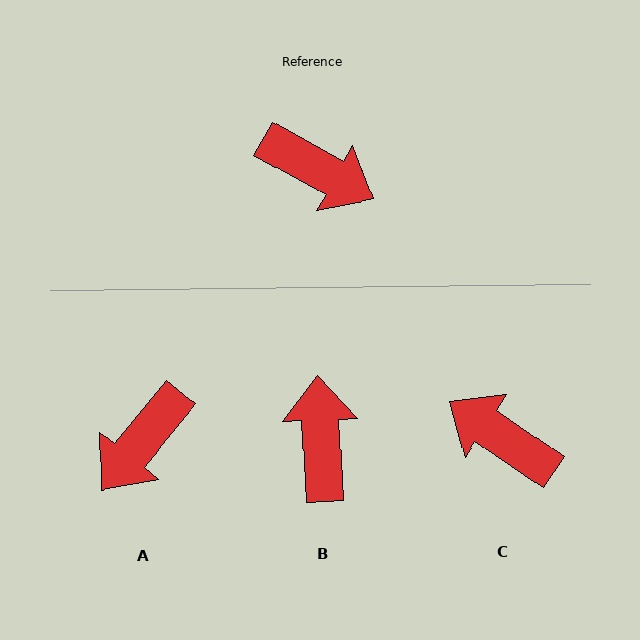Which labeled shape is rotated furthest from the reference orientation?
C, about 175 degrees away.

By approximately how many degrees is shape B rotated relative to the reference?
Approximately 122 degrees counter-clockwise.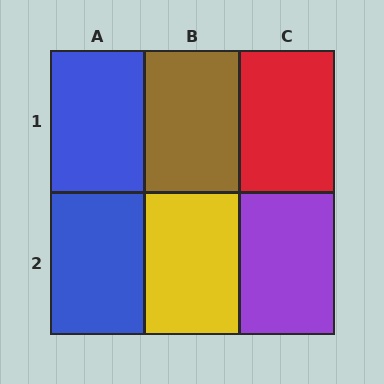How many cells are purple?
1 cell is purple.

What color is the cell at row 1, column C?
Red.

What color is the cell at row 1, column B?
Brown.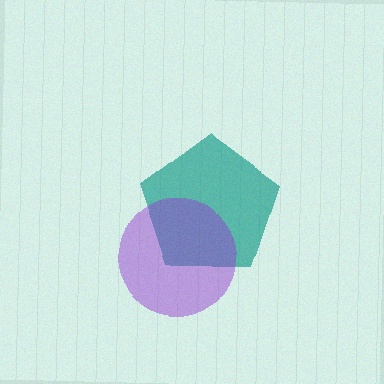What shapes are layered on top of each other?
The layered shapes are: a teal pentagon, a purple circle.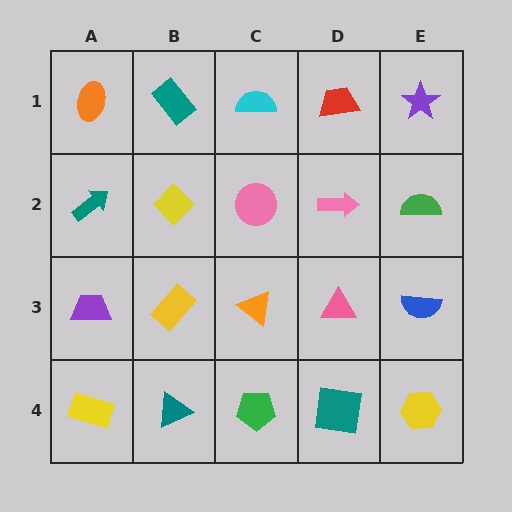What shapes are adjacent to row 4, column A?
A purple trapezoid (row 3, column A), a teal triangle (row 4, column B).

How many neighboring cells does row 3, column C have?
4.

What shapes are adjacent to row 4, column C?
An orange triangle (row 3, column C), a teal triangle (row 4, column B), a teal square (row 4, column D).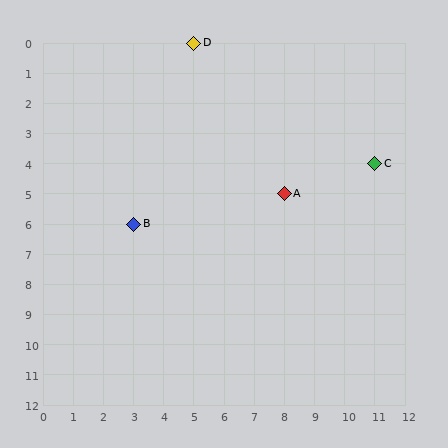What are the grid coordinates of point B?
Point B is at grid coordinates (3, 6).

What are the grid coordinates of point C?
Point C is at grid coordinates (11, 4).